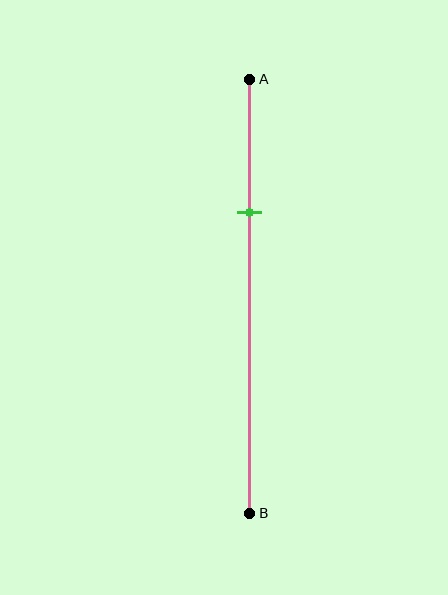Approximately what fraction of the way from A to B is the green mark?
The green mark is approximately 30% of the way from A to B.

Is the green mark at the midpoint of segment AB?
No, the mark is at about 30% from A, not at the 50% midpoint.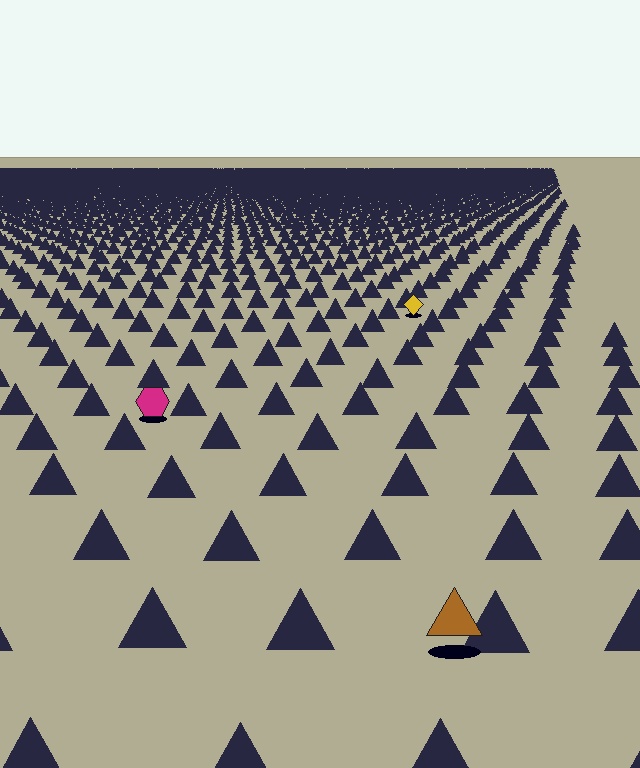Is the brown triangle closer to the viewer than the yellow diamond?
Yes. The brown triangle is closer — you can tell from the texture gradient: the ground texture is coarser near it.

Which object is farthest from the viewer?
The yellow diamond is farthest from the viewer. It appears smaller and the ground texture around it is denser.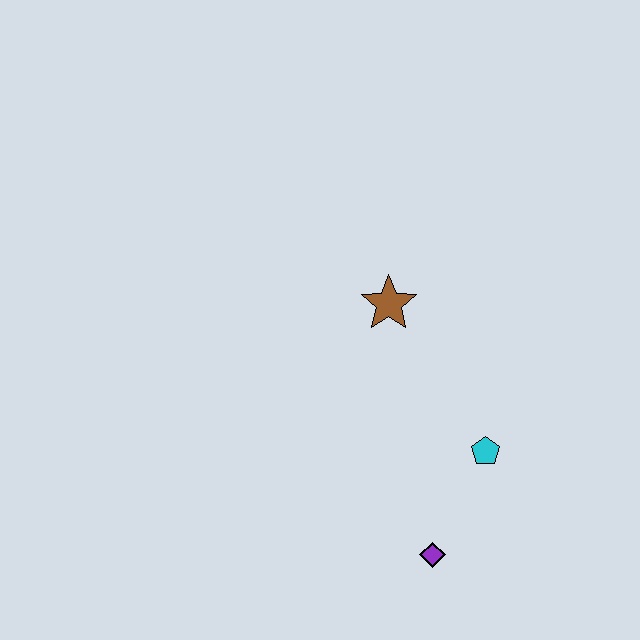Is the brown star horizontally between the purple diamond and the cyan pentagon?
No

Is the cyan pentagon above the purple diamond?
Yes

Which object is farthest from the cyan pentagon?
The brown star is farthest from the cyan pentagon.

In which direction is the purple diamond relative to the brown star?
The purple diamond is below the brown star.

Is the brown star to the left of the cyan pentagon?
Yes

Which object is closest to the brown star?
The cyan pentagon is closest to the brown star.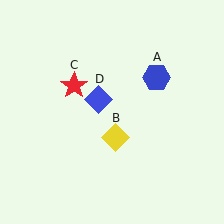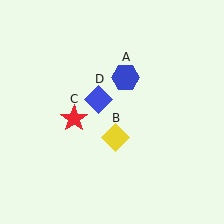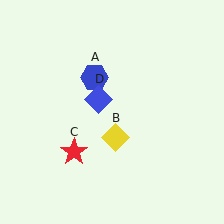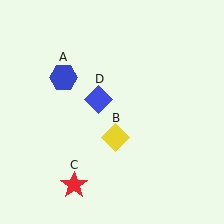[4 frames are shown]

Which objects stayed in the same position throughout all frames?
Yellow diamond (object B) and blue diamond (object D) remained stationary.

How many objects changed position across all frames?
2 objects changed position: blue hexagon (object A), red star (object C).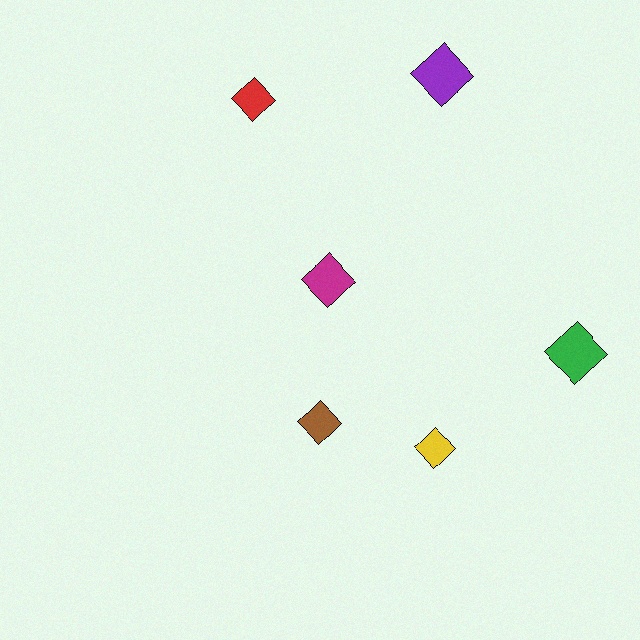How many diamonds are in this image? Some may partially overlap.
There are 6 diamonds.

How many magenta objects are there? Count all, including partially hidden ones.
There is 1 magenta object.